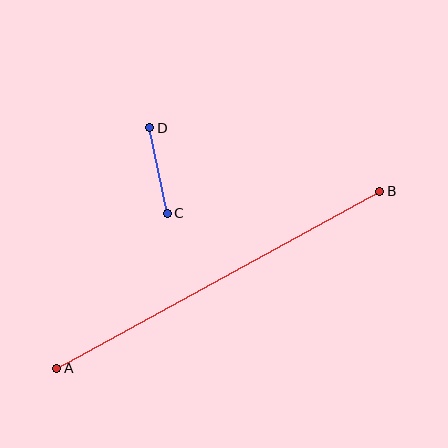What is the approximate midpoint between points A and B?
The midpoint is at approximately (218, 280) pixels.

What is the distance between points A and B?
The distance is approximately 368 pixels.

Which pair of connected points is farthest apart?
Points A and B are farthest apart.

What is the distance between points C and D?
The distance is approximately 87 pixels.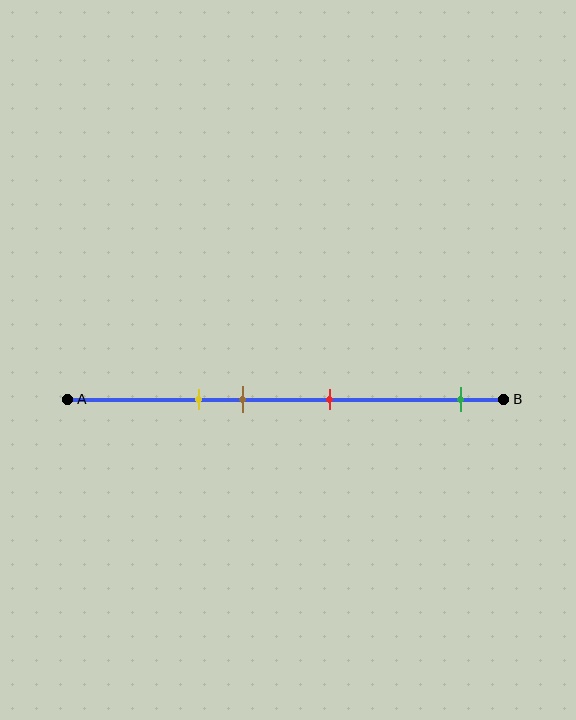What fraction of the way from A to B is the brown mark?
The brown mark is approximately 40% (0.4) of the way from A to B.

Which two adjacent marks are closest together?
The yellow and brown marks are the closest adjacent pair.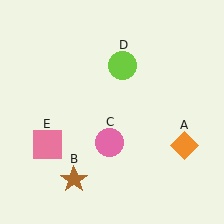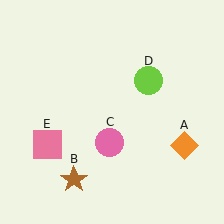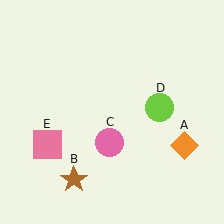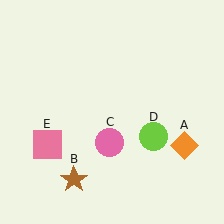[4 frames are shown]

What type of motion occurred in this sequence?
The lime circle (object D) rotated clockwise around the center of the scene.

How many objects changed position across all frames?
1 object changed position: lime circle (object D).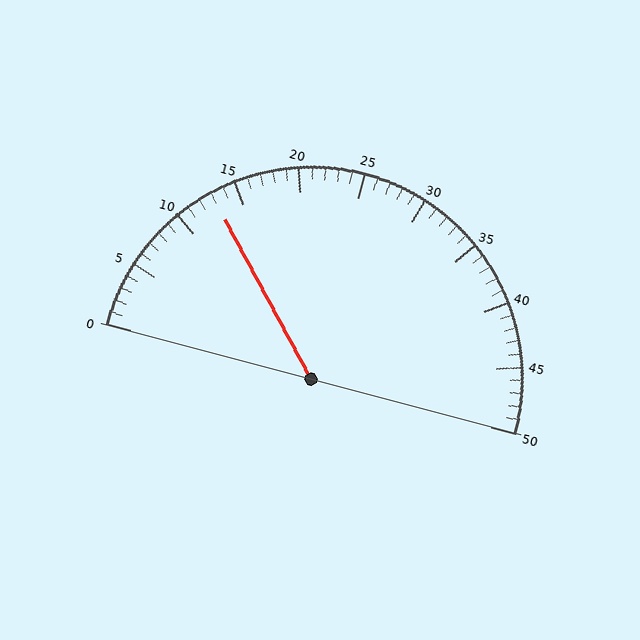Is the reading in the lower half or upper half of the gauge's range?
The reading is in the lower half of the range (0 to 50).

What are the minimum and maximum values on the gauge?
The gauge ranges from 0 to 50.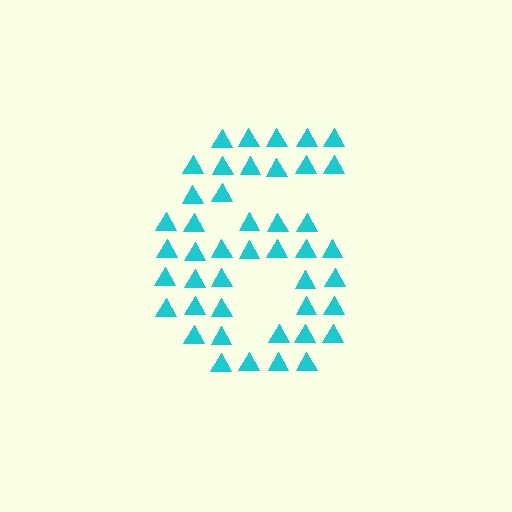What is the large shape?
The large shape is the digit 6.